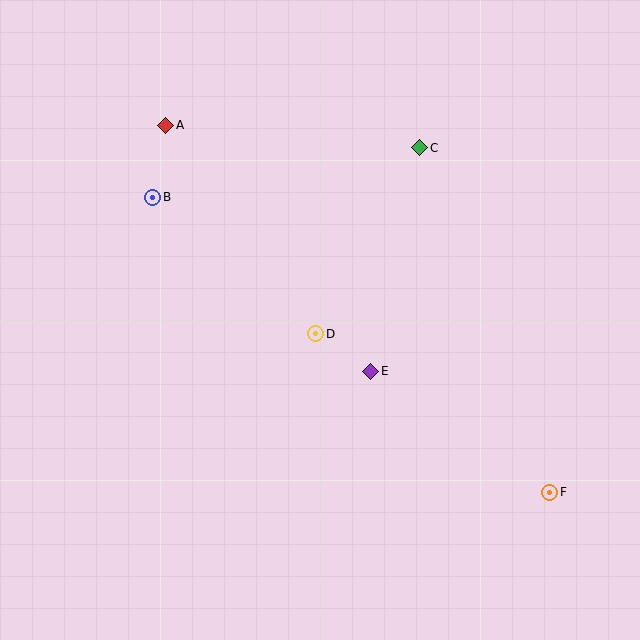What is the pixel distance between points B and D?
The distance between B and D is 213 pixels.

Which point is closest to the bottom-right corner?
Point F is closest to the bottom-right corner.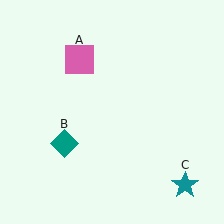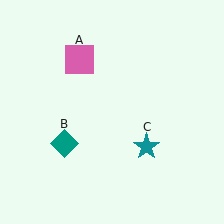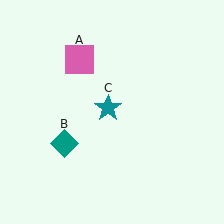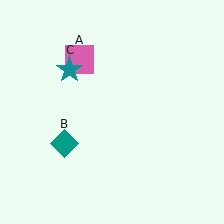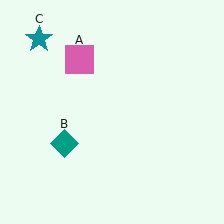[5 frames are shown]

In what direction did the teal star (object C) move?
The teal star (object C) moved up and to the left.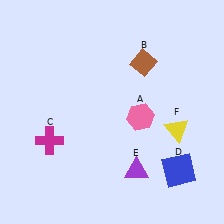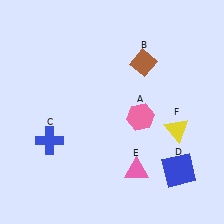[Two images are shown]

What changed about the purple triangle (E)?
In Image 1, E is purple. In Image 2, it changed to pink.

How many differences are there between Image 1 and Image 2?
There are 2 differences between the two images.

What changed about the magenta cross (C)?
In Image 1, C is magenta. In Image 2, it changed to blue.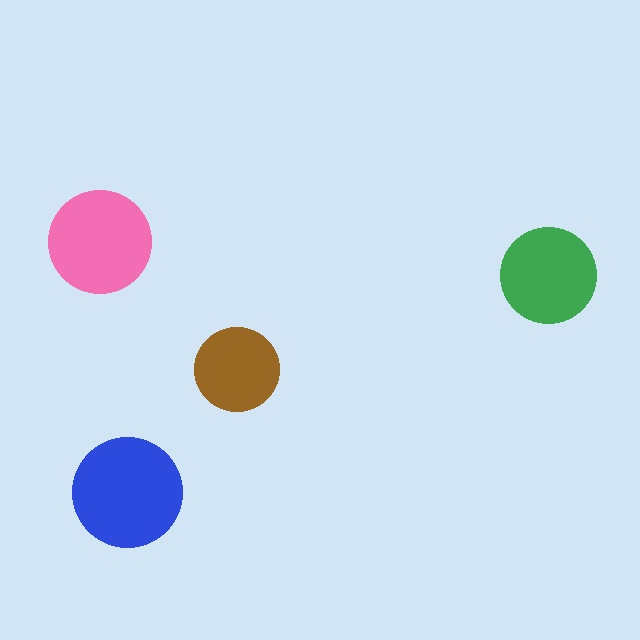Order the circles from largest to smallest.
the blue one, the pink one, the green one, the brown one.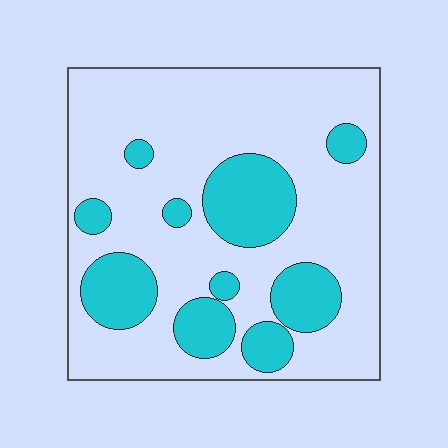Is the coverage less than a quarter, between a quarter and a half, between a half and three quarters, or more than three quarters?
Between a quarter and a half.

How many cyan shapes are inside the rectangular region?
10.